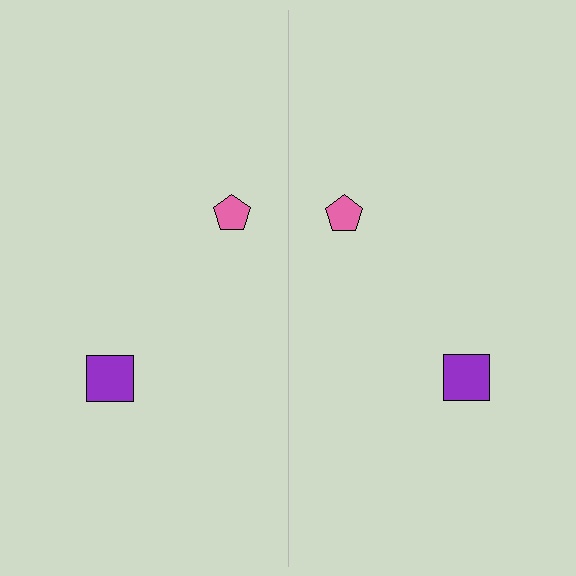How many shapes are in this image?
There are 4 shapes in this image.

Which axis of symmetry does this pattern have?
The pattern has a vertical axis of symmetry running through the center of the image.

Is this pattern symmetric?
Yes, this pattern has bilateral (reflection) symmetry.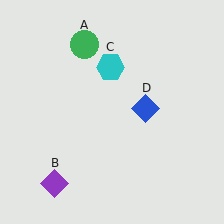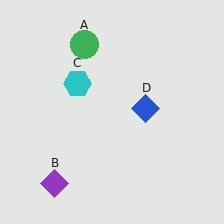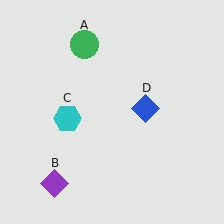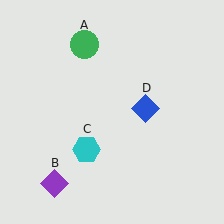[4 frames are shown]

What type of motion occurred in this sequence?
The cyan hexagon (object C) rotated counterclockwise around the center of the scene.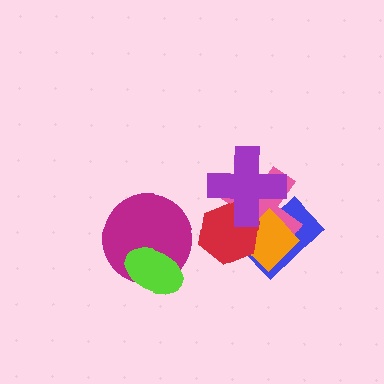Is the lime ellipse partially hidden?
No, no other shape covers it.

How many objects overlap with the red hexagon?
4 objects overlap with the red hexagon.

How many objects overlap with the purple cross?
4 objects overlap with the purple cross.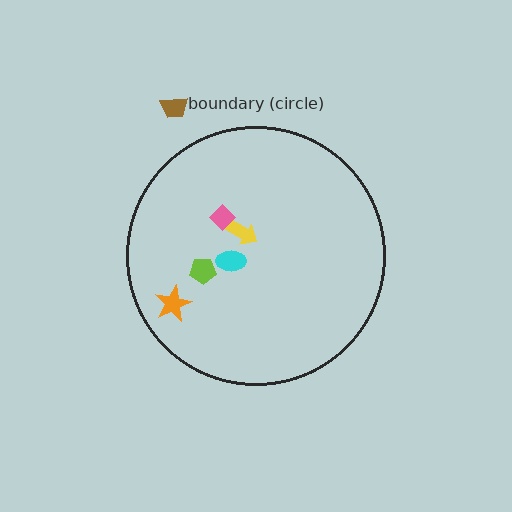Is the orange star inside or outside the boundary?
Inside.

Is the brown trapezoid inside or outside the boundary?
Outside.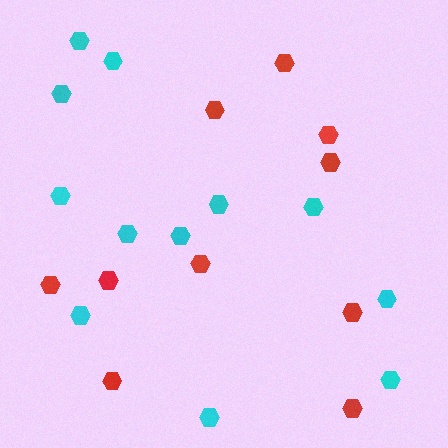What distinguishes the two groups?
There are 2 groups: one group of cyan hexagons (12) and one group of red hexagons (10).